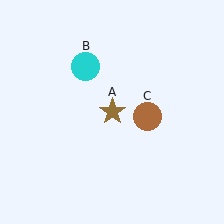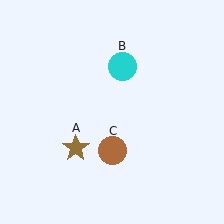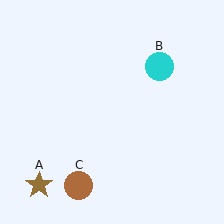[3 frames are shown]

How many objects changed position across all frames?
3 objects changed position: brown star (object A), cyan circle (object B), brown circle (object C).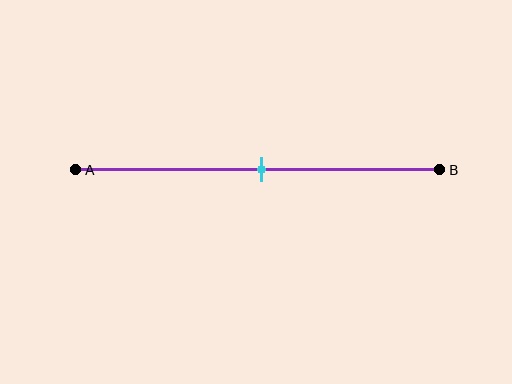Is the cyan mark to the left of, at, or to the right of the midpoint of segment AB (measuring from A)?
The cyan mark is approximately at the midpoint of segment AB.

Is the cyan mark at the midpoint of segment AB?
Yes, the mark is approximately at the midpoint.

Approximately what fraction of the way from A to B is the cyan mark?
The cyan mark is approximately 50% of the way from A to B.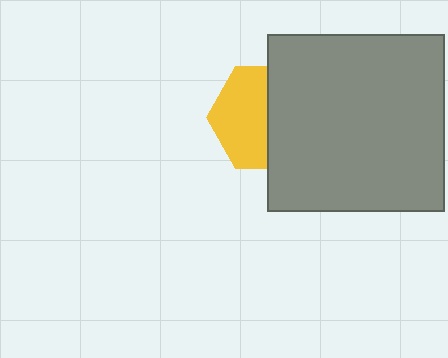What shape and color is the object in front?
The object in front is a gray square.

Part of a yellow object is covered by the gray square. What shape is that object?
It is a hexagon.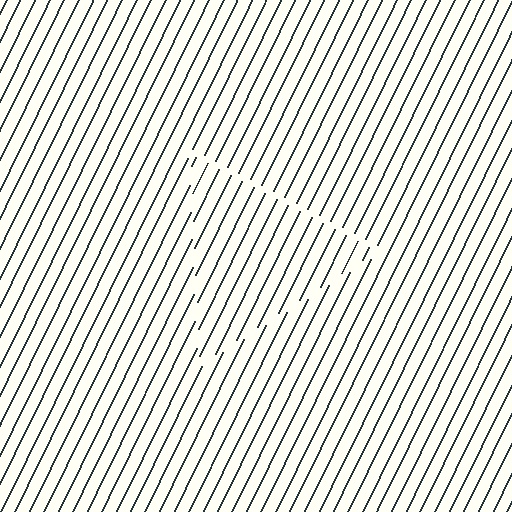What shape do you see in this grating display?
An illusory triangle. The interior of the shape contains the same grating, shifted by half a period — the contour is defined by the phase discontinuity where line-ends from the inner and outer gratings abut.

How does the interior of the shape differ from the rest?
The interior of the shape contains the same grating, shifted by half a period — the contour is defined by the phase discontinuity where line-ends from the inner and outer gratings abut.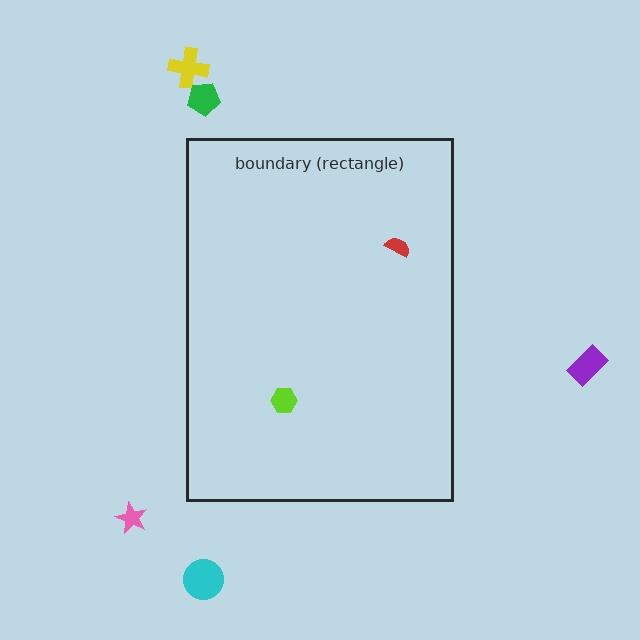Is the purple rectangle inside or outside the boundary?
Outside.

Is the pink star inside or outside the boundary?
Outside.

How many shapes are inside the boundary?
2 inside, 5 outside.